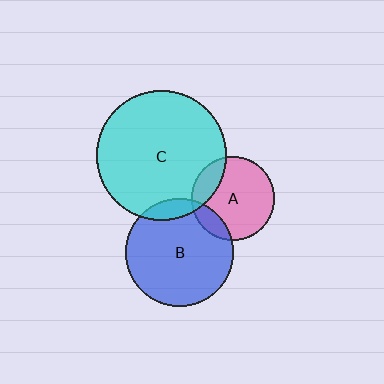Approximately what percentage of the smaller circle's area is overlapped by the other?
Approximately 15%.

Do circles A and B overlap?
Yes.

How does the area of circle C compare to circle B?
Approximately 1.4 times.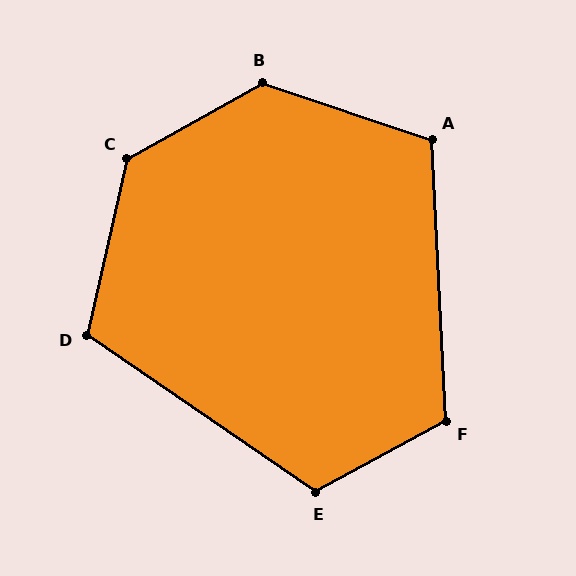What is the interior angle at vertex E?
Approximately 117 degrees (obtuse).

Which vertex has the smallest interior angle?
A, at approximately 111 degrees.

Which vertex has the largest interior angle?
B, at approximately 132 degrees.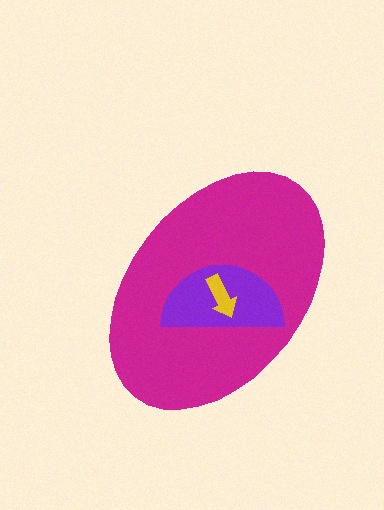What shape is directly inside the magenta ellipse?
The purple semicircle.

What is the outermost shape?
The magenta ellipse.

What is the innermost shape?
The yellow arrow.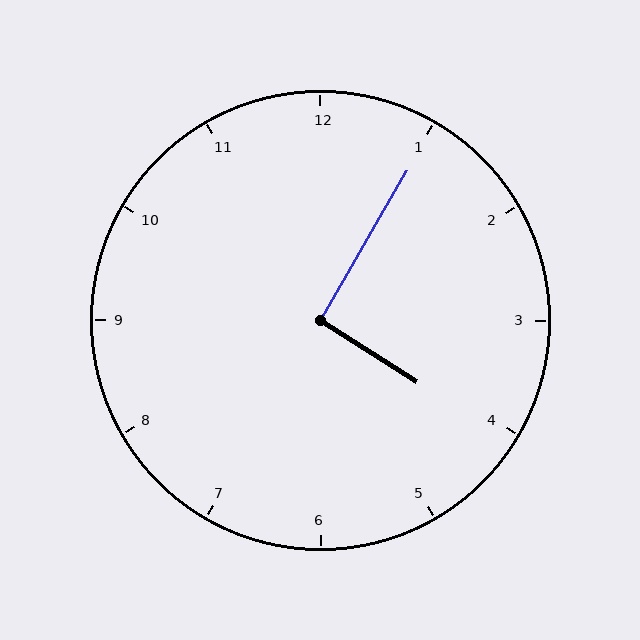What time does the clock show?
4:05.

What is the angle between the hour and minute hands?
Approximately 92 degrees.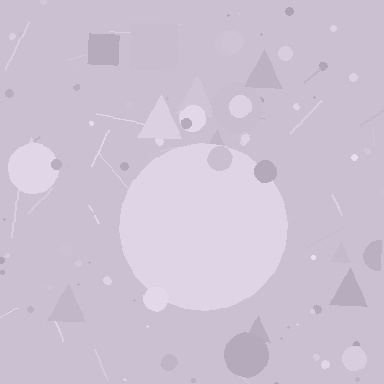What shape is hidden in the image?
A circle is hidden in the image.